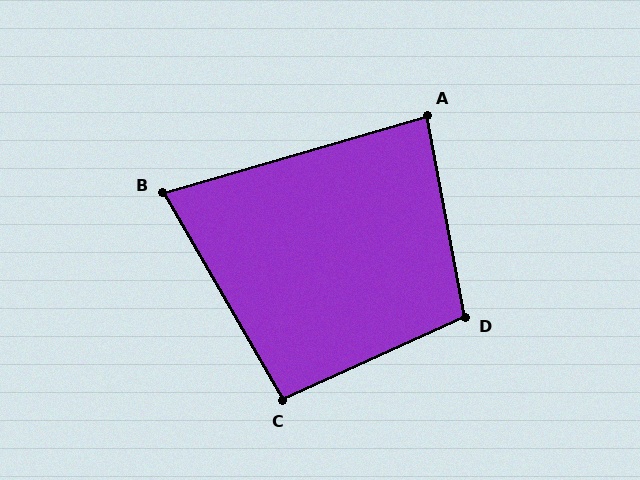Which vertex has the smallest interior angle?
B, at approximately 76 degrees.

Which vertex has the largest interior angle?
D, at approximately 104 degrees.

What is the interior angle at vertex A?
Approximately 84 degrees (acute).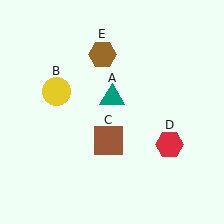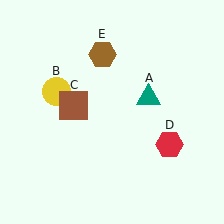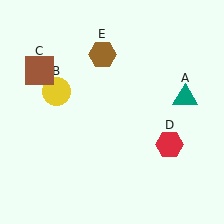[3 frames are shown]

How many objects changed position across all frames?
2 objects changed position: teal triangle (object A), brown square (object C).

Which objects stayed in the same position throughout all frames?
Yellow circle (object B) and red hexagon (object D) and brown hexagon (object E) remained stationary.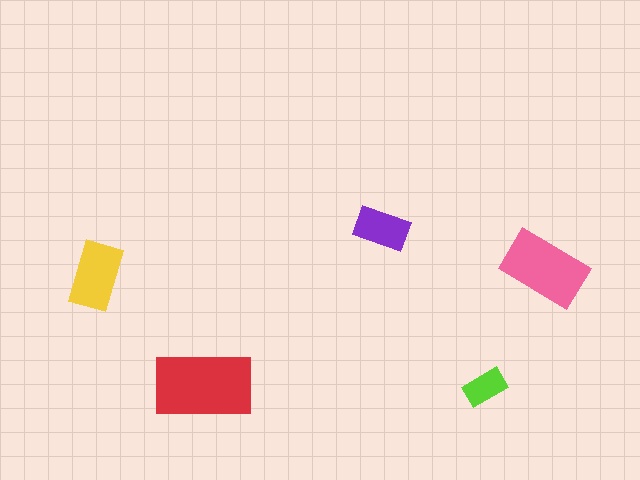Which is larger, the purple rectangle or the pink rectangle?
The pink one.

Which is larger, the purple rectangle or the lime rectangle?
The purple one.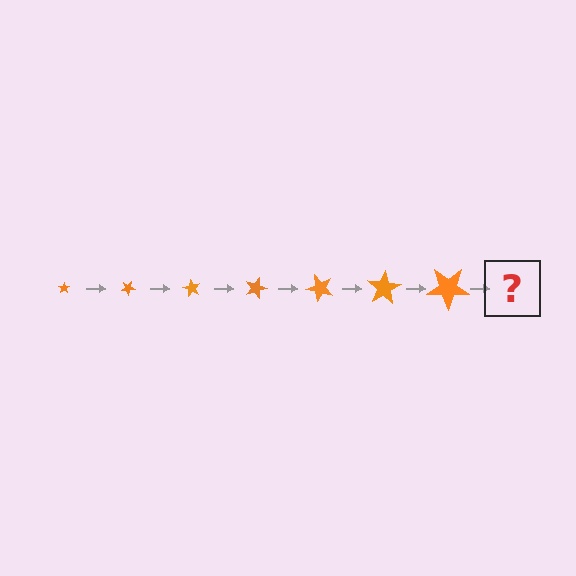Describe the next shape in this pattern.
It should be a star, larger than the previous one and rotated 210 degrees from the start.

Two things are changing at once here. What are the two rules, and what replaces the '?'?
The two rules are that the star grows larger each step and it rotates 30 degrees each step. The '?' should be a star, larger than the previous one and rotated 210 degrees from the start.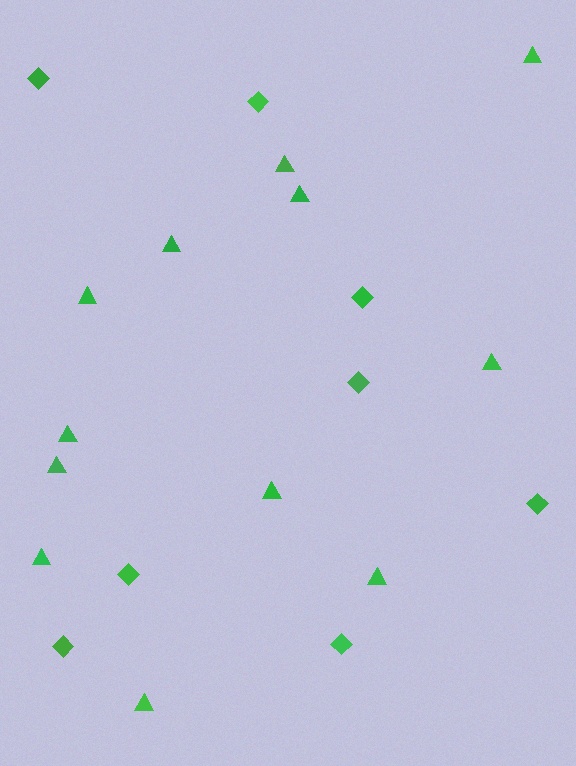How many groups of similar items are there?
There are 2 groups: one group of diamonds (8) and one group of triangles (12).